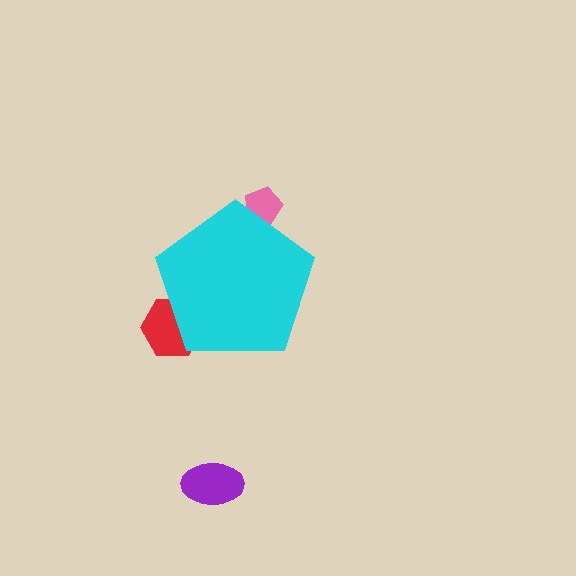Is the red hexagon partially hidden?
Yes, the red hexagon is partially hidden behind the cyan pentagon.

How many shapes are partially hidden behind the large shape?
2 shapes are partially hidden.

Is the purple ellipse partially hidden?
No, the purple ellipse is fully visible.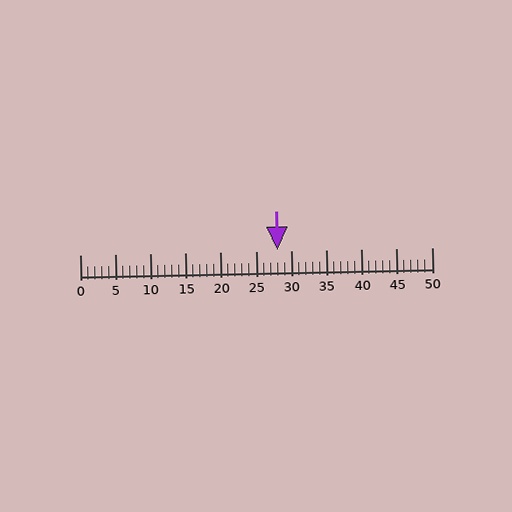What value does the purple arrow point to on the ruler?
The purple arrow points to approximately 28.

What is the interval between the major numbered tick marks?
The major tick marks are spaced 5 units apart.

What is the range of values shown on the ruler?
The ruler shows values from 0 to 50.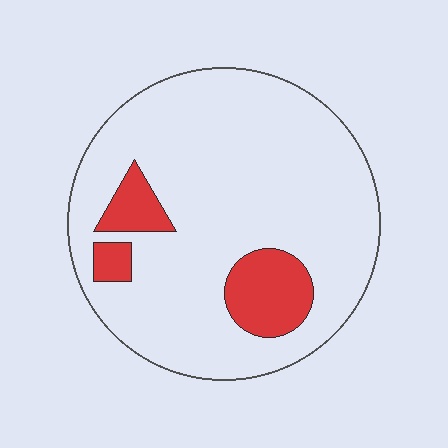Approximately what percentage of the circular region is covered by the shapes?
Approximately 15%.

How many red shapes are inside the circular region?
3.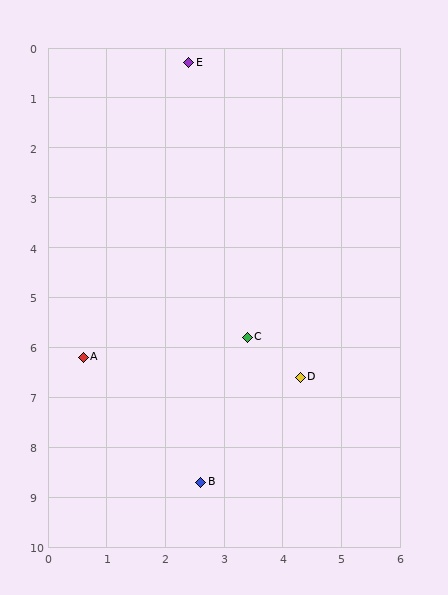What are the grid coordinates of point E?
Point E is at approximately (2.4, 0.3).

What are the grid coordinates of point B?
Point B is at approximately (2.6, 8.7).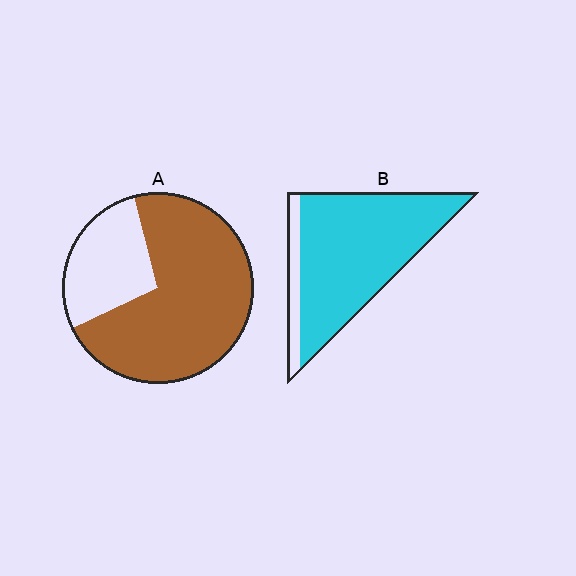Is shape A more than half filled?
Yes.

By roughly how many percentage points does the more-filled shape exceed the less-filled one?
By roughly 15 percentage points (B over A).